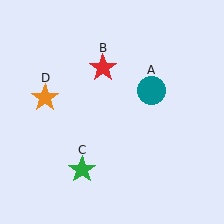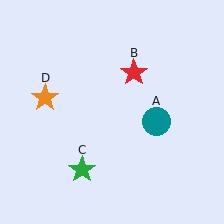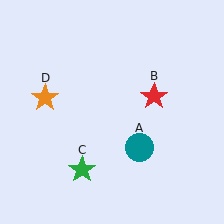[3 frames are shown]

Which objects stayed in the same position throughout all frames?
Green star (object C) and orange star (object D) remained stationary.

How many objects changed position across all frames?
2 objects changed position: teal circle (object A), red star (object B).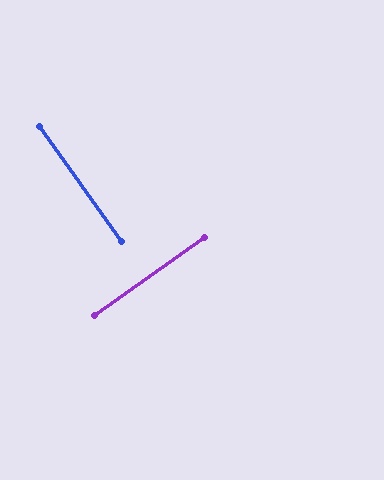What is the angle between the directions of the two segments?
Approximately 90 degrees.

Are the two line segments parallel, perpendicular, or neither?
Perpendicular — they meet at approximately 90°.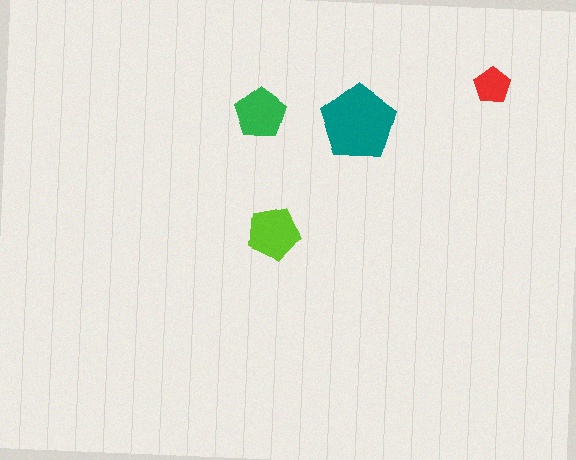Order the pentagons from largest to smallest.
the teal one, the lime one, the green one, the red one.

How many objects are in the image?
There are 4 objects in the image.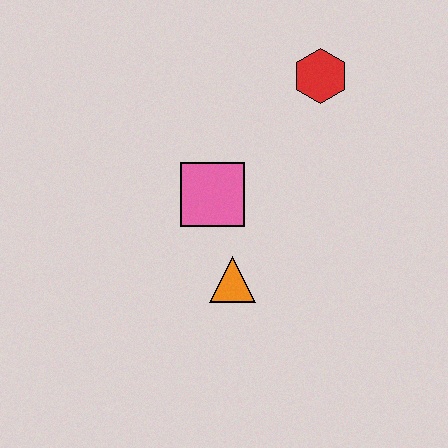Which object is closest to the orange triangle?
The pink square is closest to the orange triangle.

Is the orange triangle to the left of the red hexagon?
Yes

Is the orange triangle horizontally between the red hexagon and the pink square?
Yes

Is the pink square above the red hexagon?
No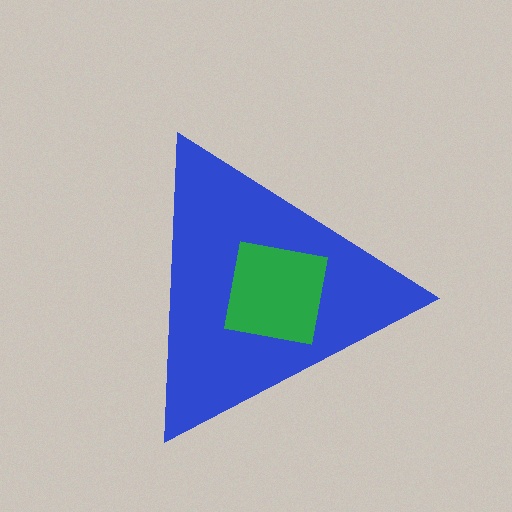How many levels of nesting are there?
2.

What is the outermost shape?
The blue triangle.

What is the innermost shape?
The green square.